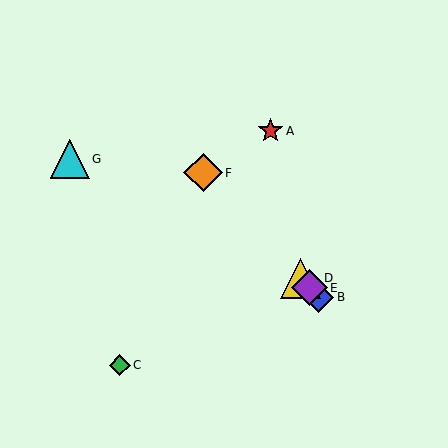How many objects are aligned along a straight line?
4 objects (B, D, E, F) are aligned along a straight line.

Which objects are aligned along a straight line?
Objects B, D, E, F are aligned along a straight line.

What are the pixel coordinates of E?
Object E is at (309, 288).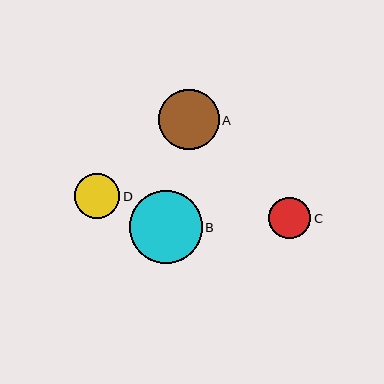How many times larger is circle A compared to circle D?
Circle A is approximately 1.3 times the size of circle D.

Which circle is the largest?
Circle B is the largest with a size of approximately 73 pixels.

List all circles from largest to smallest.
From largest to smallest: B, A, D, C.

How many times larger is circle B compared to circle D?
Circle B is approximately 1.6 times the size of circle D.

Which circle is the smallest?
Circle C is the smallest with a size of approximately 42 pixels.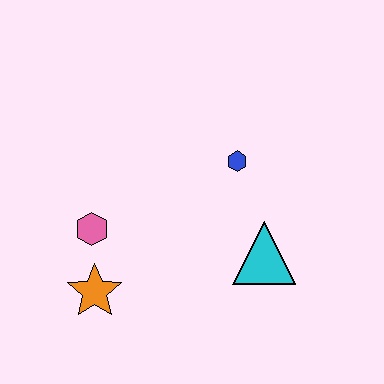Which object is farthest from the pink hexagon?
The cyan triangle is farthest from the pink hexagon.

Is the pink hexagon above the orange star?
Yes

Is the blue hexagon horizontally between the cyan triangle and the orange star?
Yes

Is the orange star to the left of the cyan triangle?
Yes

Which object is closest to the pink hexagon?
The orange star is closest to the pink hexagon.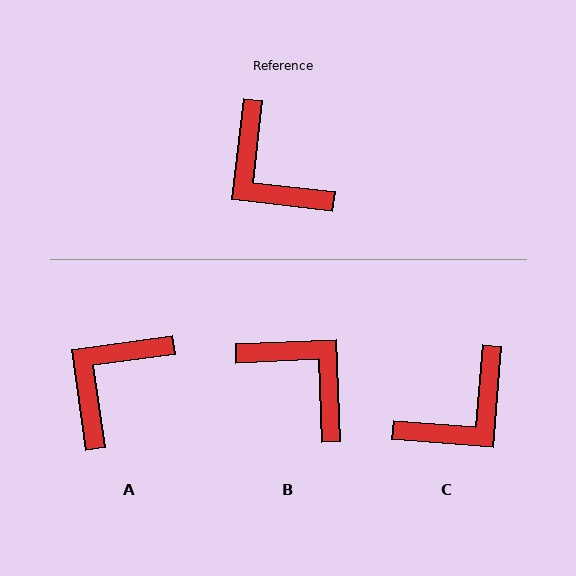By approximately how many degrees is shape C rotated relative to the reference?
Approximately 92 degrees counter-clockwise.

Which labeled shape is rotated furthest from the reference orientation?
B, about 171 degrees away.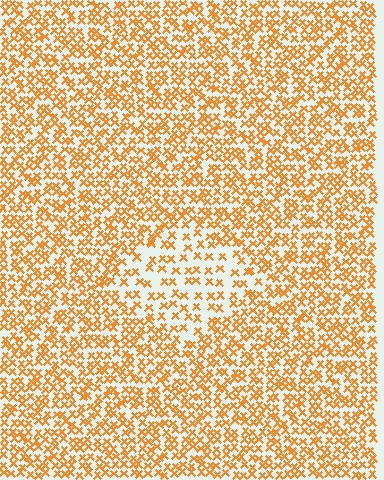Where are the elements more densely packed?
The elements are more densely packed outside the diamond boundary.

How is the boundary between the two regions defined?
The boundary is defined by a change in element density (approximately 2.0x ratio). All elements are the same color, size, and shape.